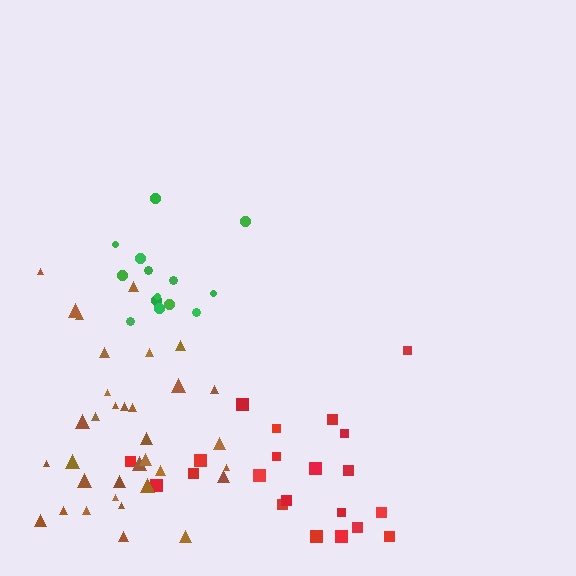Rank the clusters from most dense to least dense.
green, brown, red.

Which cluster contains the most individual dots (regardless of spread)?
Brown (34).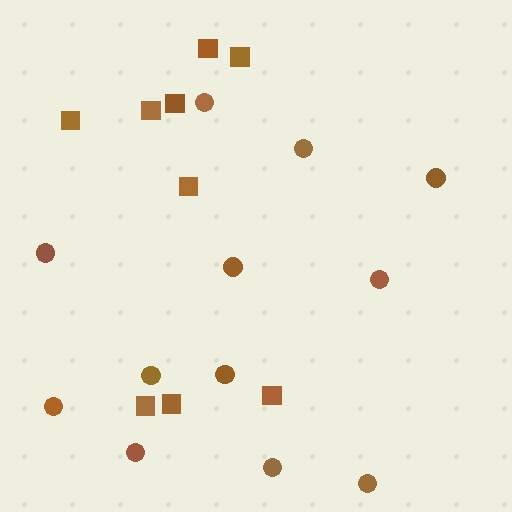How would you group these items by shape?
There are 2 groups: one group of squares (9) and one group of circles (12).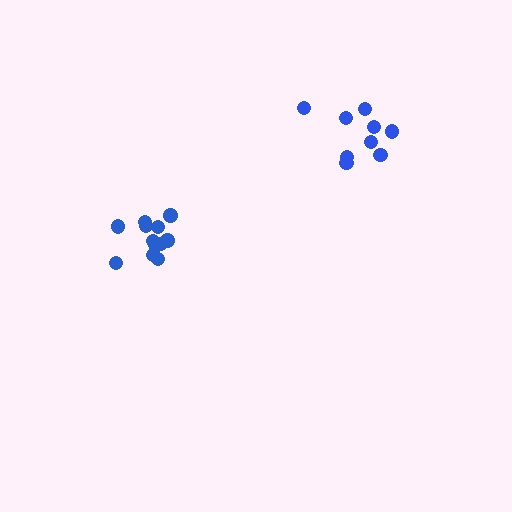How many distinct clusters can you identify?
There are 2 distinct clusters.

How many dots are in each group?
Group 1: 9 dots, Group 2: 12 dots (21 total).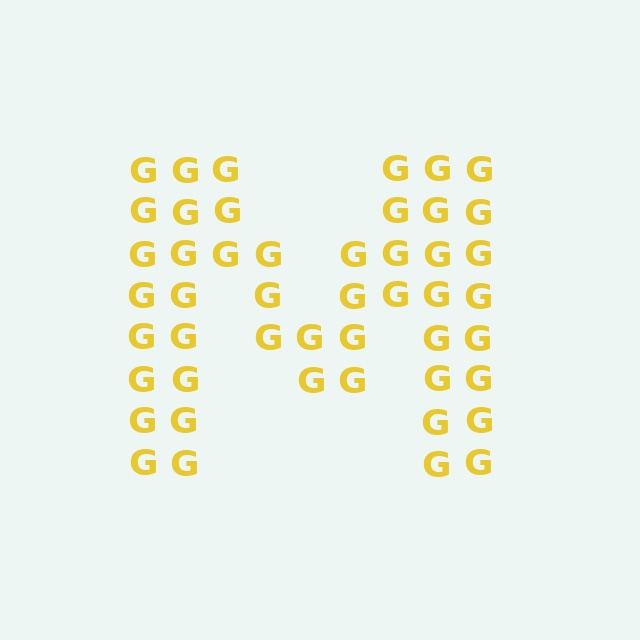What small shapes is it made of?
It is made of small letter G's.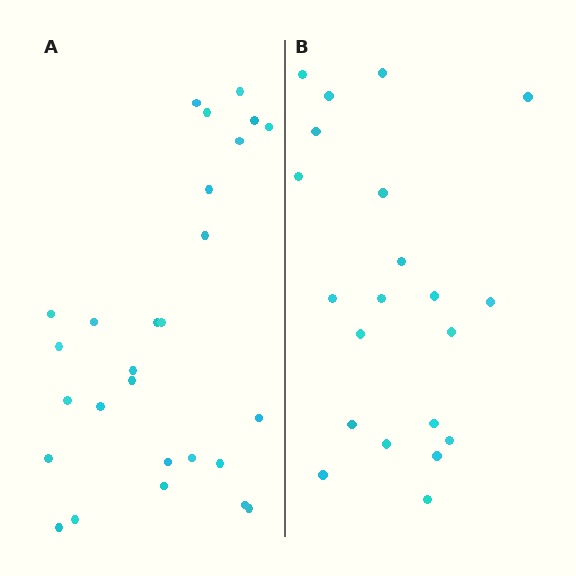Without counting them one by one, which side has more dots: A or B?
Region A (the left region) has more dots.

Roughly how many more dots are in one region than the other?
Region A has about 6 more dots than region B.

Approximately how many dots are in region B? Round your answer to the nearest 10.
About 20 dots. (The exact count is 21, which rounds to 20.)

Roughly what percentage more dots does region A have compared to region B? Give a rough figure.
About 30% more.